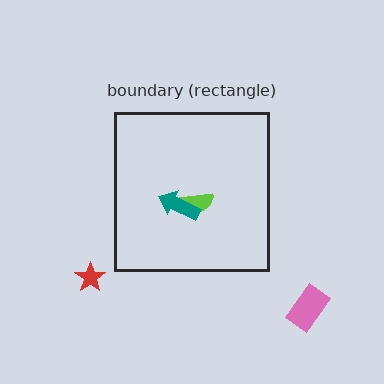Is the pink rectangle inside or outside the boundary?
Outside.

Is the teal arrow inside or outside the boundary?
Inside.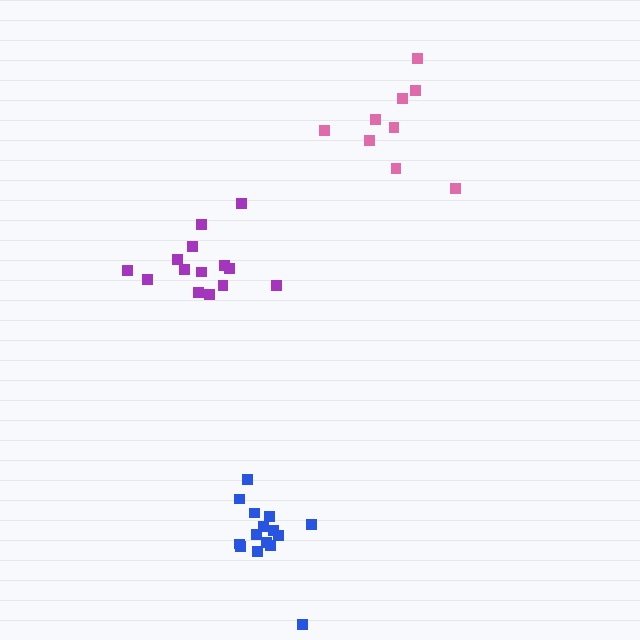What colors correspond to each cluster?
The clusters are colored: pink, purple, blue.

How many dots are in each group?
Group 1: 9 dots, Group 2: 14 dots, Group 3: 15 dots (38 total).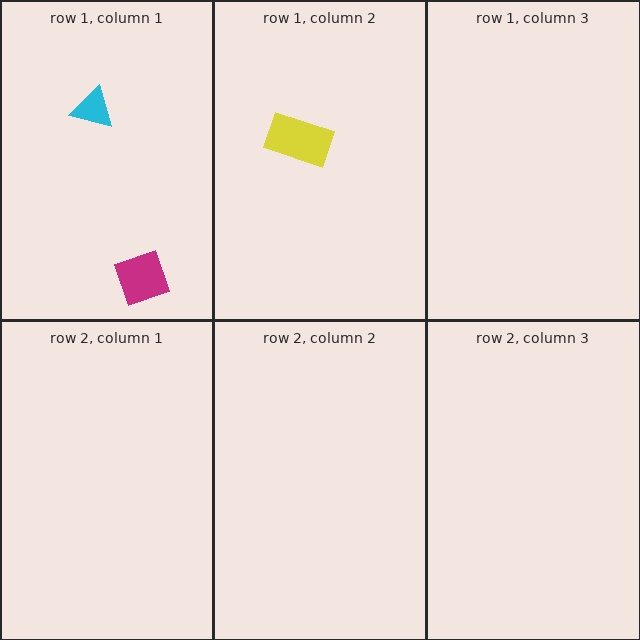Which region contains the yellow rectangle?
The row 1, column 2 region.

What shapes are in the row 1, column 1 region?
The magenta square, the cyan triangle.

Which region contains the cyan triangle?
The row 1, column 1 region.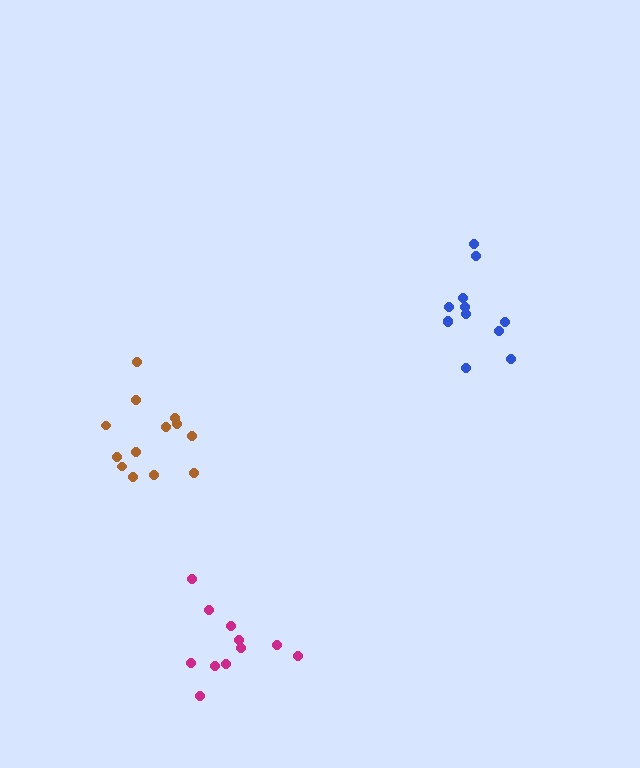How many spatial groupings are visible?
There are 3 spatial groupings.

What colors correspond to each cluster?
The clusters are colored: brown, magenta, blue.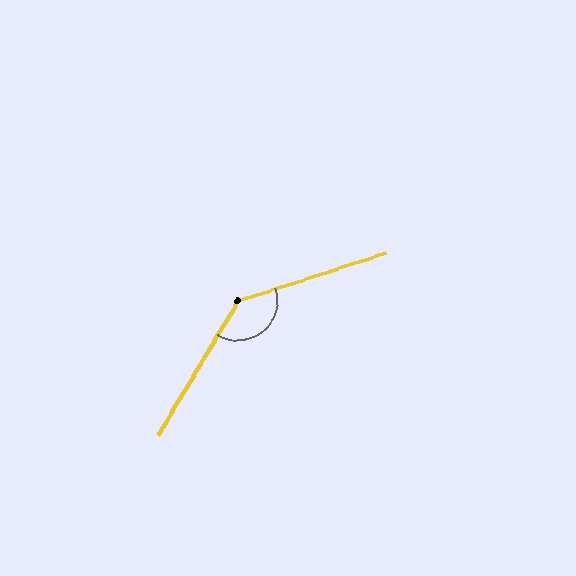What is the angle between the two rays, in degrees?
Approximately 139 degrees.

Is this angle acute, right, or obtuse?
It is obtuse.